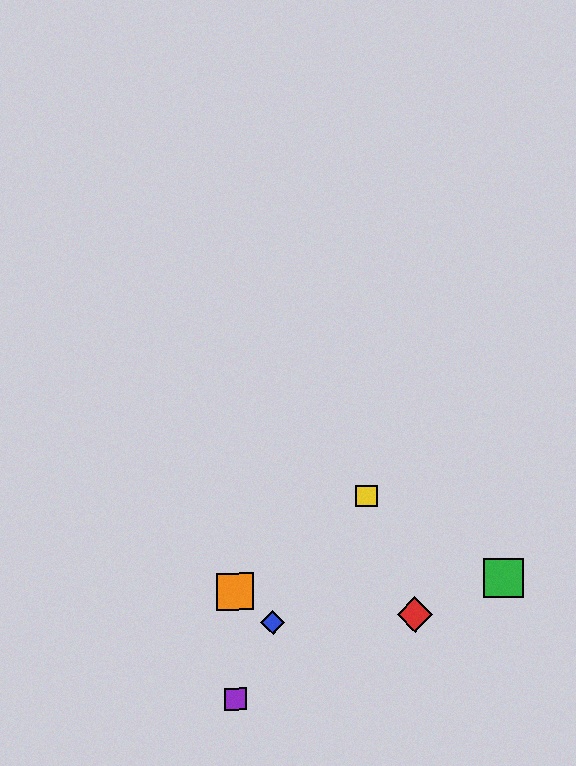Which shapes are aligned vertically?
The purple square, the orange square are aligned vertically.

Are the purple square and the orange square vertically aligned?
Yes, both are at x≈236.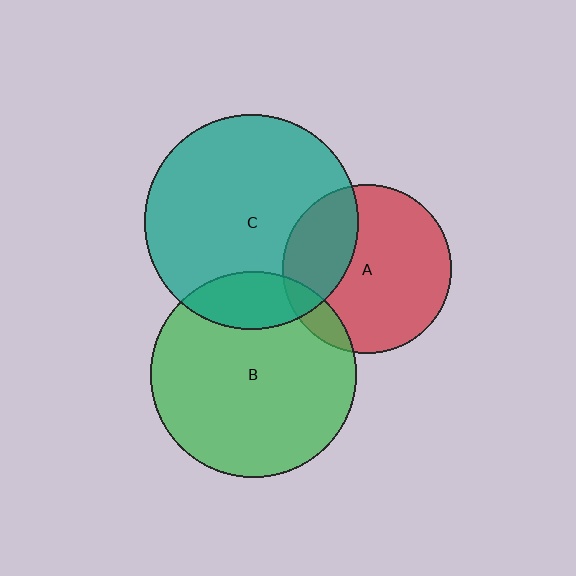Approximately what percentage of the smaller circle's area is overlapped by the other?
Approximately 10%.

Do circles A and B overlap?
Yes.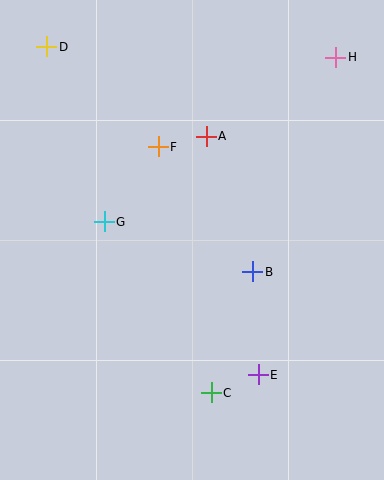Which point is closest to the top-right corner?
Point H is closest to the top-right corner.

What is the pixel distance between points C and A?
The distance between C and A is 256 pixels.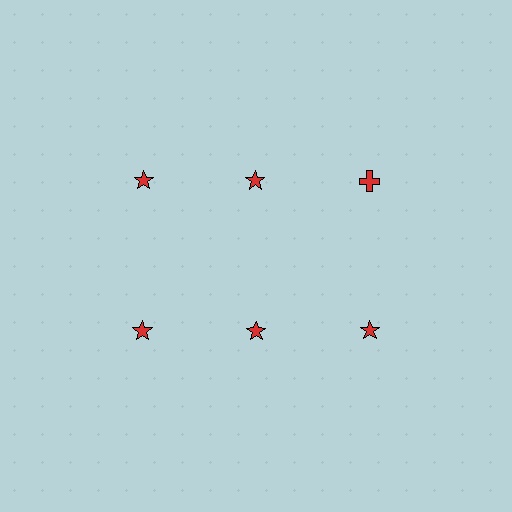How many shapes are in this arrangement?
There are 6 shapes arranged in a grid pattern.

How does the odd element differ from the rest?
It has a different shape: cross instead of star.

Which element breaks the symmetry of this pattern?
The red cross in the top row, center column breaks the symmetry. All other shapes are red stars.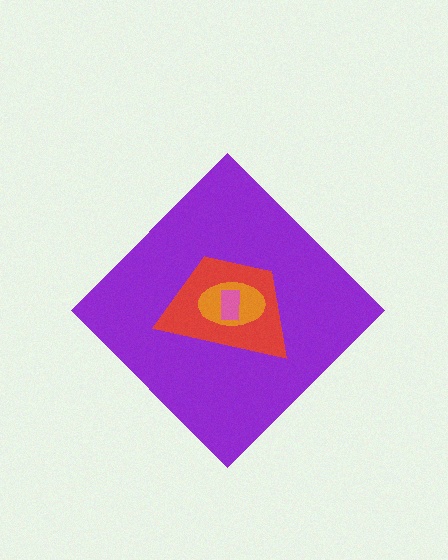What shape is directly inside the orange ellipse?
The pink rectangle.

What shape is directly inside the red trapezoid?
The orange ellipse.